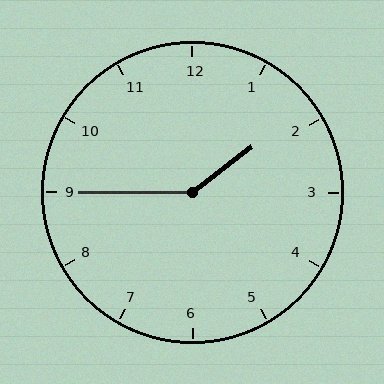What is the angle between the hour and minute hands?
Approximately 142 degrees.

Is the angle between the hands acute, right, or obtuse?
It is obtuse.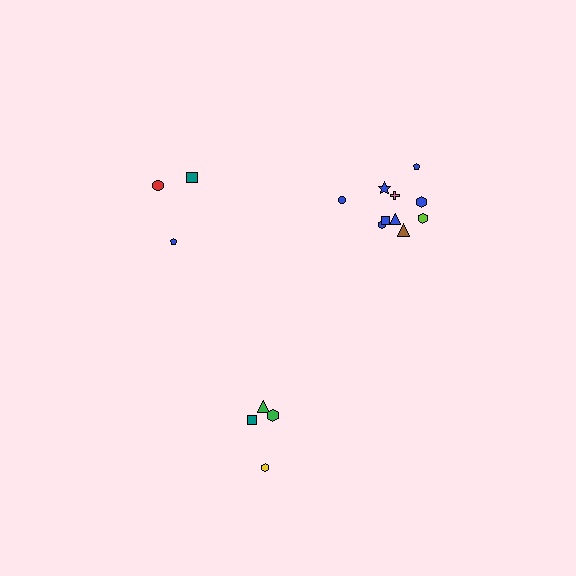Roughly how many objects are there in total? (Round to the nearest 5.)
Roughly 15 objects in total.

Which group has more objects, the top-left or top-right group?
The top-right group.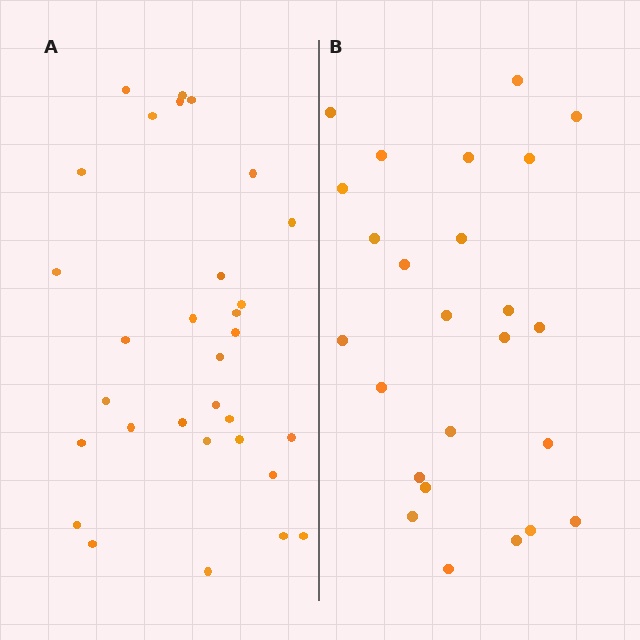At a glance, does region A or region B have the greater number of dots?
Region A (the left region) has more dots.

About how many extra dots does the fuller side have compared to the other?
Region A has about 6 more dots than region B.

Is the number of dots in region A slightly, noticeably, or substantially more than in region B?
Region A has only slightly more — the two regions are fairly close. The ratio is roughly 1.2 to 1.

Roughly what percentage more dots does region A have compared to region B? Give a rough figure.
About 25% more.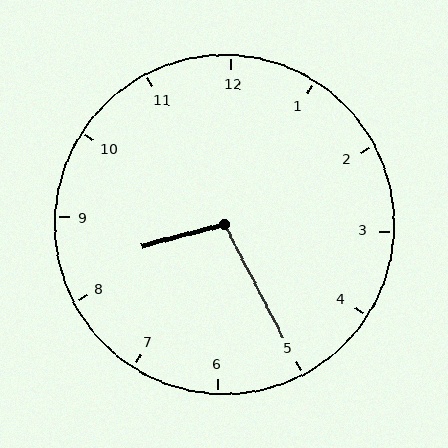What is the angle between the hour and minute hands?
Approximately 102 degrees.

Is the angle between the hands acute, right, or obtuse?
It is obtuse.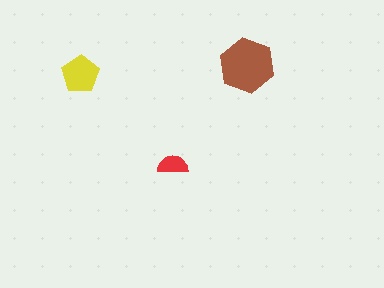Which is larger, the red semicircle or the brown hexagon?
The brown hexagon.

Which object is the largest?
The brown hexagon.